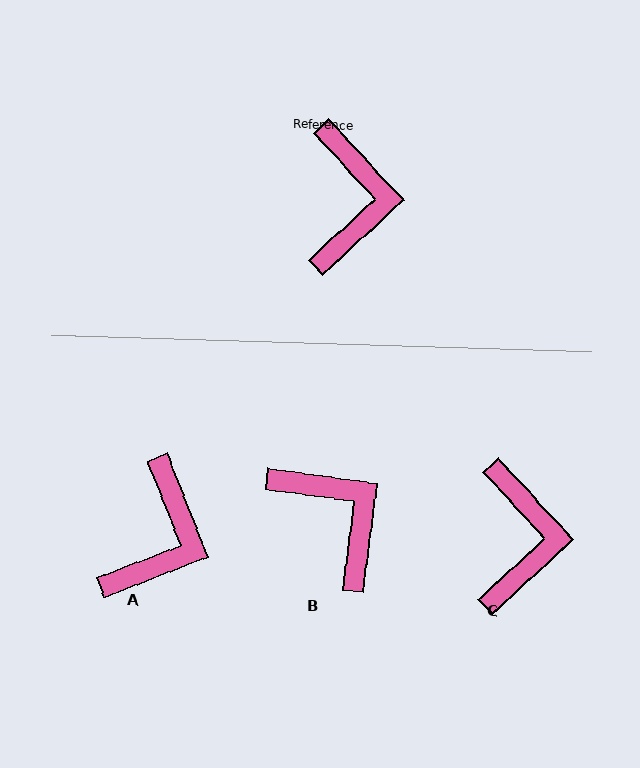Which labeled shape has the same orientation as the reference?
C.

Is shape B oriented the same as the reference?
No, it is off by about 40 degrees.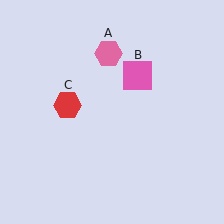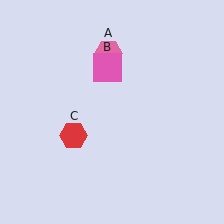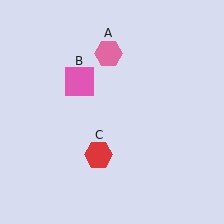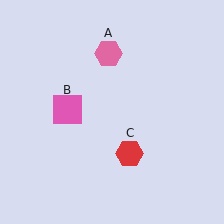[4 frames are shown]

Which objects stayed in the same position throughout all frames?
Pink hexagon (object A) remained stationary.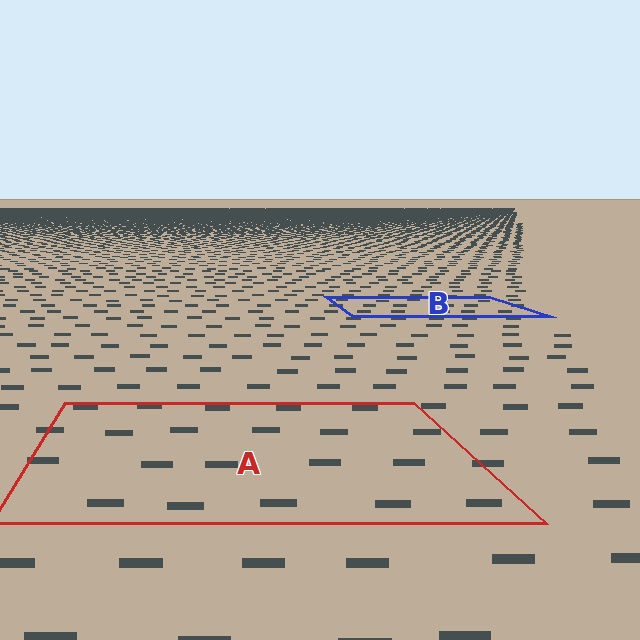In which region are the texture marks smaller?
The texture marks are smaller in region B, because it is farther away.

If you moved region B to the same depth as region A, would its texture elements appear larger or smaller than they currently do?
They would appear larger. At a closer depth, the same texture elements are projected at a bigger on-screen size.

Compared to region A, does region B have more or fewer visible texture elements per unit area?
Region B has more texture elements per unit area — they are packed more densely because it is farther away.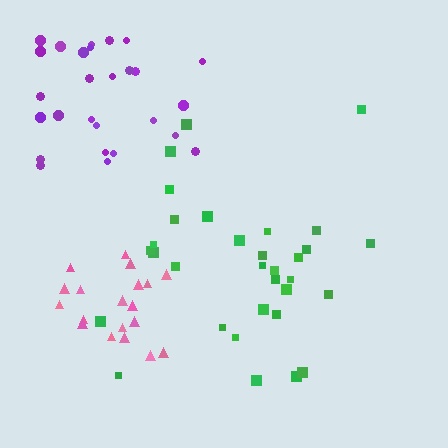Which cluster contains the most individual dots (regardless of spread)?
Green (32).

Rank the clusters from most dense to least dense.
pink, purple, green.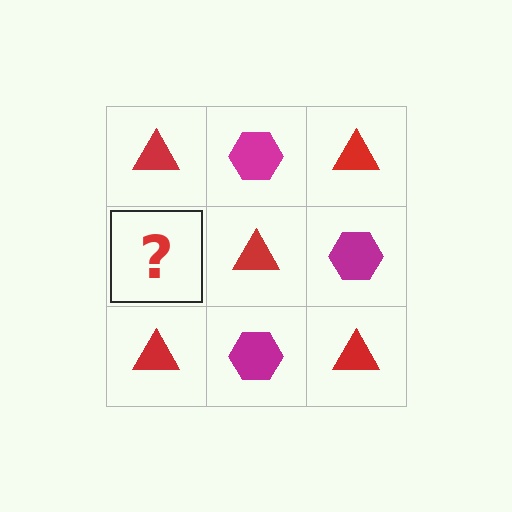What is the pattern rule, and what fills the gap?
The rule is that it alternates red triangle and magenta hexagon in a checkerboard pattern. The gap should be filled with a magenta hexagon.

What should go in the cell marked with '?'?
The missing cell should contain a magenta hexagon.